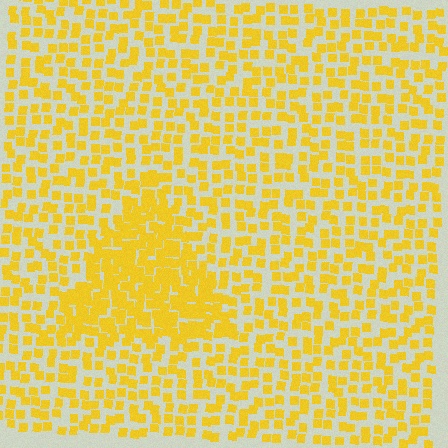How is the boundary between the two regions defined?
The boundary is defined by a change in element density (approximately 2.0x ratio). All elements are the same color, size, and shape.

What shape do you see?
I see a triangle.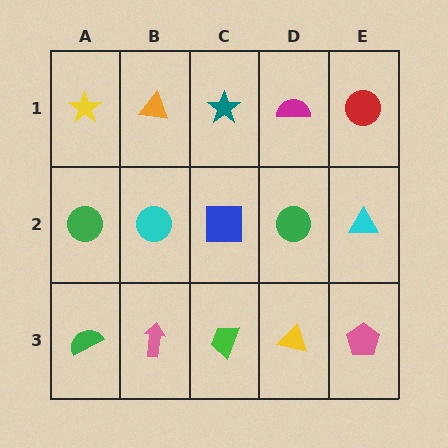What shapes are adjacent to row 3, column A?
A green circle (row 2, column A), a pink arrow (row 3, column B).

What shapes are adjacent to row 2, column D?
A magenta semicircle (row 1, column D), a yellow triangle (row 3, column D), a blue square (row 2, column C), a cyan triangle (row 2, column E).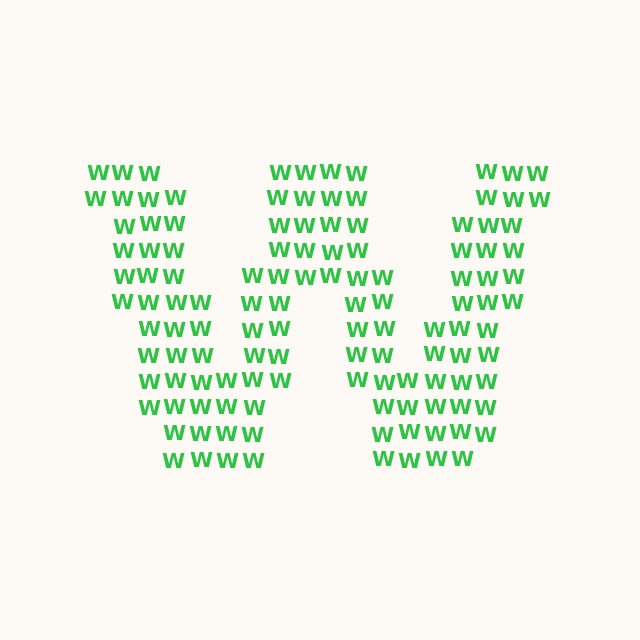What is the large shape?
The large shape is the letter W.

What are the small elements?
The small elements are letter W's.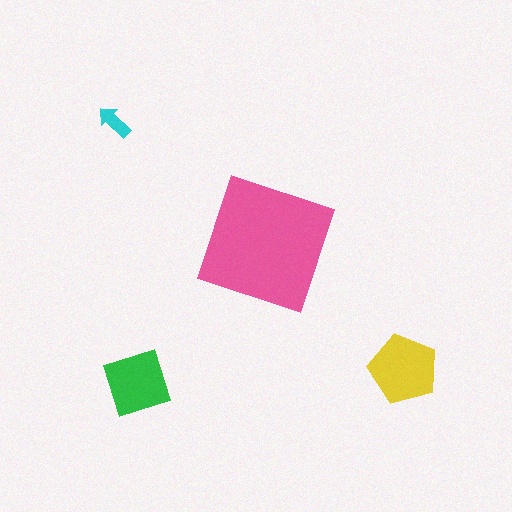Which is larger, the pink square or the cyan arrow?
The pink square.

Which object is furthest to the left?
The cyan arrow is leftmost.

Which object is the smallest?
The cyan arrow.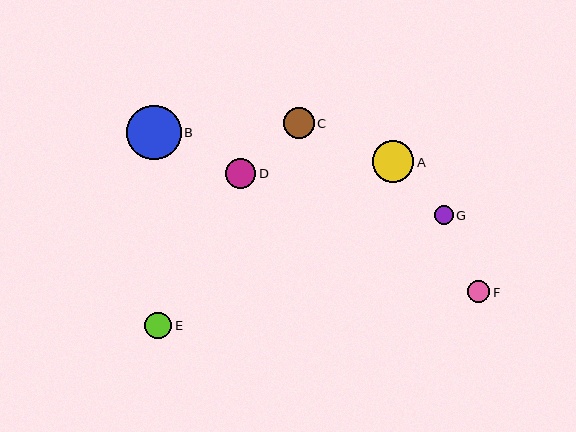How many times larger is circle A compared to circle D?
Circle A is approximately 1.4 times the size of circle D.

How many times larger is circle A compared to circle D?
Circle A is approximately 1.4 times the size of circle D.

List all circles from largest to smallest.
From largest to smallest: B, A, C, D, E, F, G.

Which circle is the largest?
Circle B is the largest with a size of approximately 55 pixels.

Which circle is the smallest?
Circle G is the smallest with a size of approximately 18 pixels.